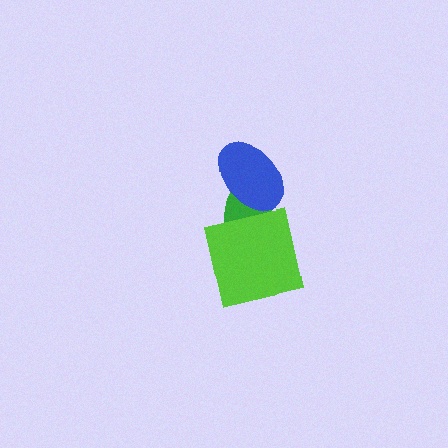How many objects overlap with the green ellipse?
2 objects overlap with the green ellipse.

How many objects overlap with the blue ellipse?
1 object overlaps with the blue ellipse.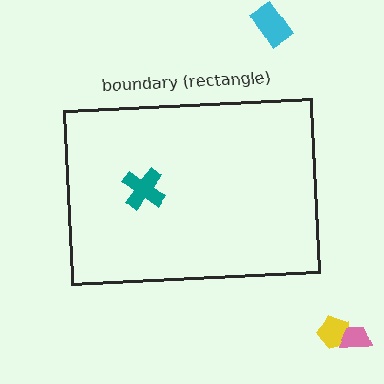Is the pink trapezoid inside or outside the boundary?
Outside.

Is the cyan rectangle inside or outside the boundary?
Outside.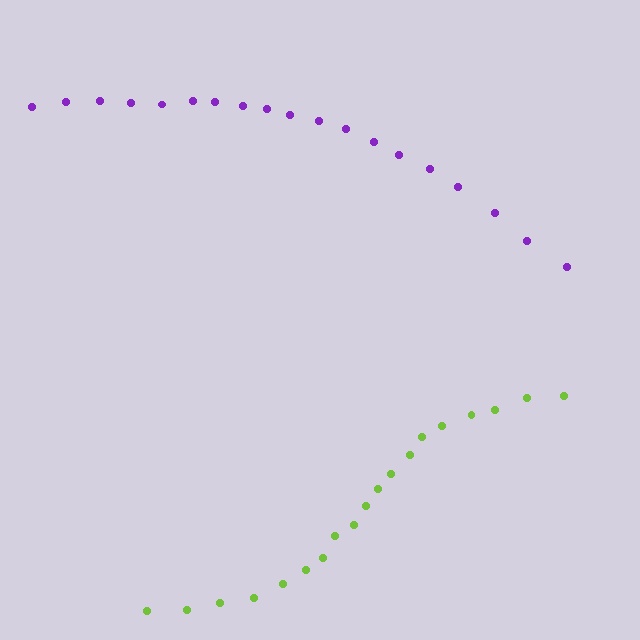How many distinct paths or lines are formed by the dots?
There are 2 distinct paths.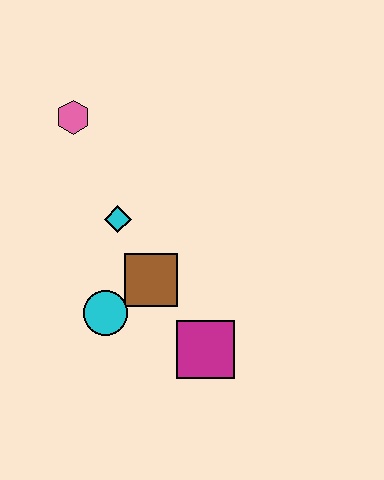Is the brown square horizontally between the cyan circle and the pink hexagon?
No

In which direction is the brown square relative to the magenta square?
The brown square is above the magenta square.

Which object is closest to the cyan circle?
The brown square is closest to the cyan circle.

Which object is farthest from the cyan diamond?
The magenta square is farthest from the cyan diamond.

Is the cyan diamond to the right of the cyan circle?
Yes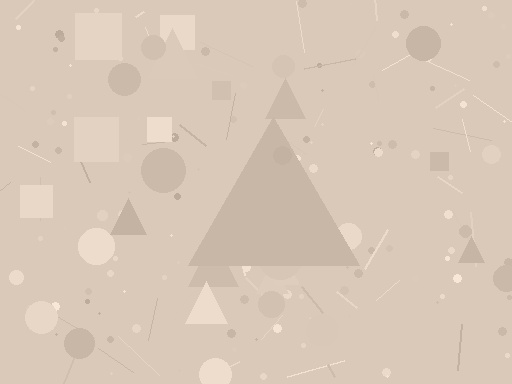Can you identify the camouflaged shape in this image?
The camouflaged shape is a triangle.